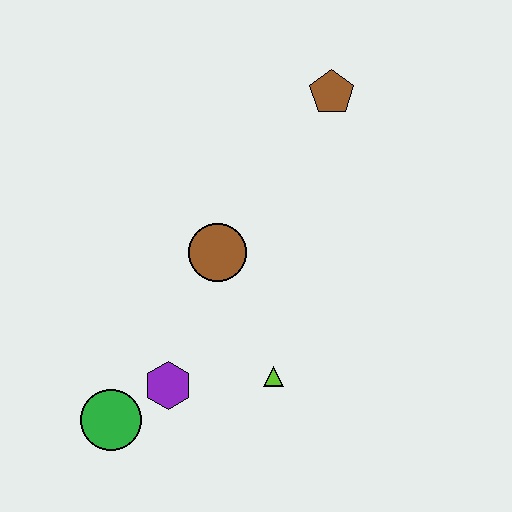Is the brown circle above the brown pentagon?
No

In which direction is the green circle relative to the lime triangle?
The green circle is to the left of the lime triangle.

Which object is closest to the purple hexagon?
The green circle is closest to the purple hexagon.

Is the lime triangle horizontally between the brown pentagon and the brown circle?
Yes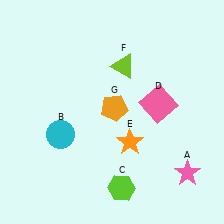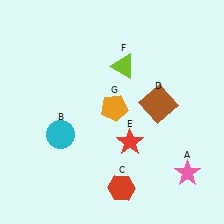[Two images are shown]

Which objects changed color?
C changed from lime to red. D changed from pink to brown. E changed from orange to red.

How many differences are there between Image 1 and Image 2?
There are 3 differences between the two images.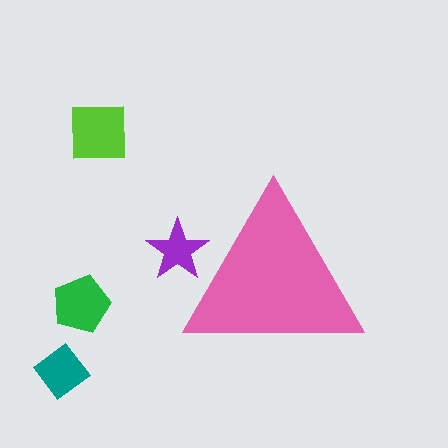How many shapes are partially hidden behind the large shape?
1 shape is partially hidden.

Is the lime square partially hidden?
No, the lime square is fully visible.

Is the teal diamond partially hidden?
No, the teal diamond is fully visible.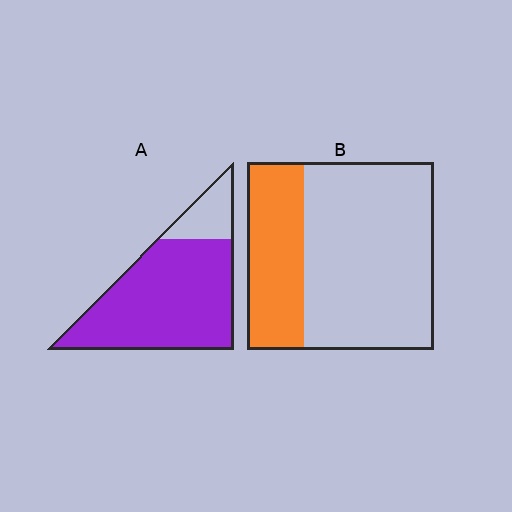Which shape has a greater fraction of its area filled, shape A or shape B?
Shape A.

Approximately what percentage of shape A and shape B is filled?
A is approximately 85% and B is approximately 30%.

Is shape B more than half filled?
No.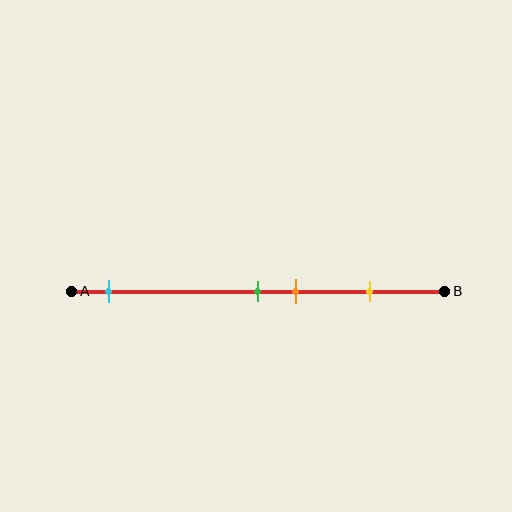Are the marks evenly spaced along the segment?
No, the marks are not evenly spaced.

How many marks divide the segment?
There are 4 marks dividing the segment.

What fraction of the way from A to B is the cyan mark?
The cyan mark is approximately 10% (0.1) of the way from A to B.